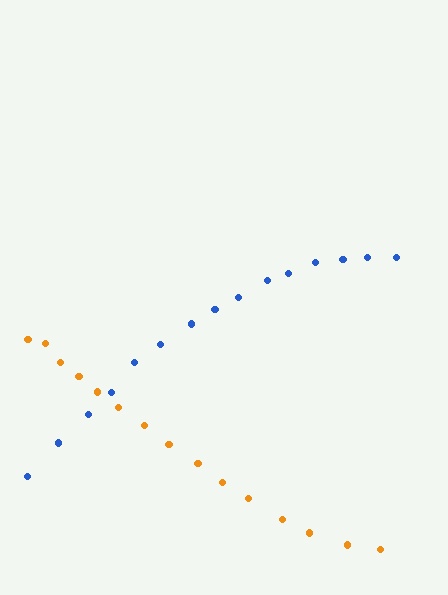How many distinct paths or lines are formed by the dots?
There are 2 distinct paths.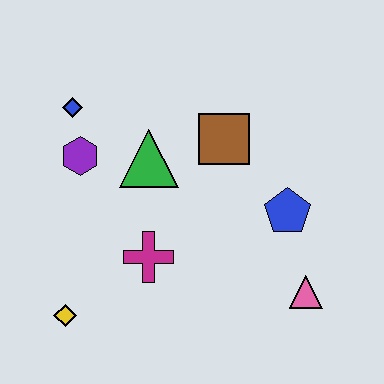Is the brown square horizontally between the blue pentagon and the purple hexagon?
Yes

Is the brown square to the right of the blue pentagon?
No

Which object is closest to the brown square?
The green triangle is closest to the brown square.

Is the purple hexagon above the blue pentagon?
Yes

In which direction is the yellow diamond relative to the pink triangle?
The yellow diamond is to the left of the pink triangle.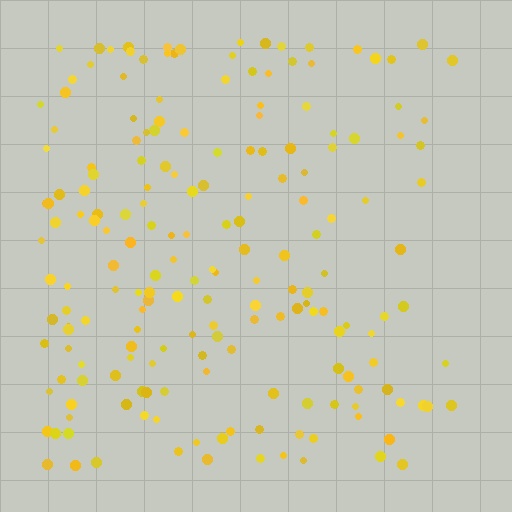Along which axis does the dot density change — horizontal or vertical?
Horizontal.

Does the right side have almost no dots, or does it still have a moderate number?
Still a moderate number, just noticeably fewer than the left.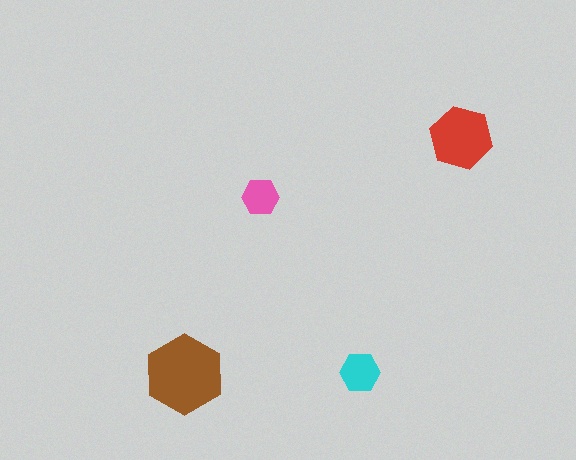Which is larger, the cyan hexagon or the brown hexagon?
The brown one.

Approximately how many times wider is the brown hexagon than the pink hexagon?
About 2 times wider.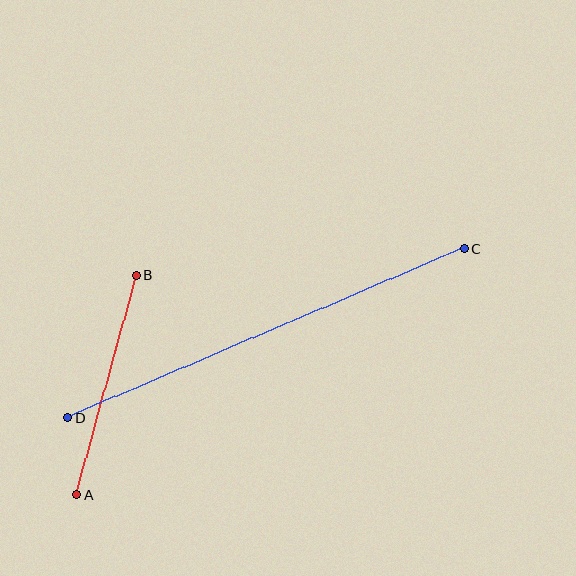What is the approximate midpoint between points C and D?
The midpoint is at approximately (266, 333) pixels.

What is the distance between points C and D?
The distance is approximately 431 pixels.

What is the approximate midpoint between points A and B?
The midpoint is at approximately (107, 385) pixels.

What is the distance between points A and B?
The distance is approximately 227 pixels.